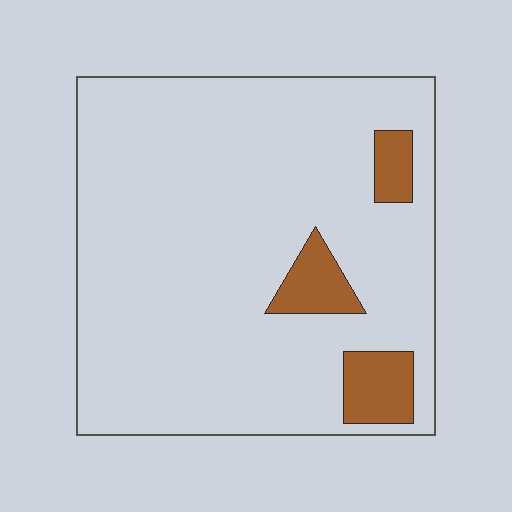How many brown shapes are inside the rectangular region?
3.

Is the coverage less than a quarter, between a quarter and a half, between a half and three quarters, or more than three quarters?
Less than a quarter.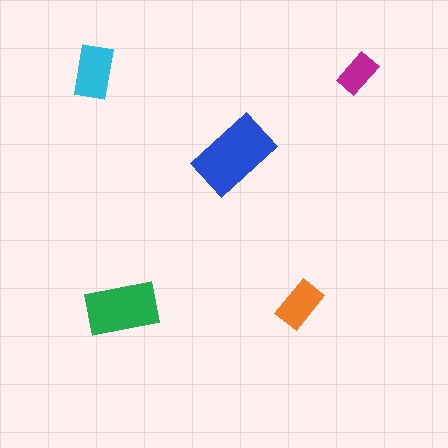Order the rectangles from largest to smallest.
the blue one, the green one, the cyan one, the orange one, the magenta one.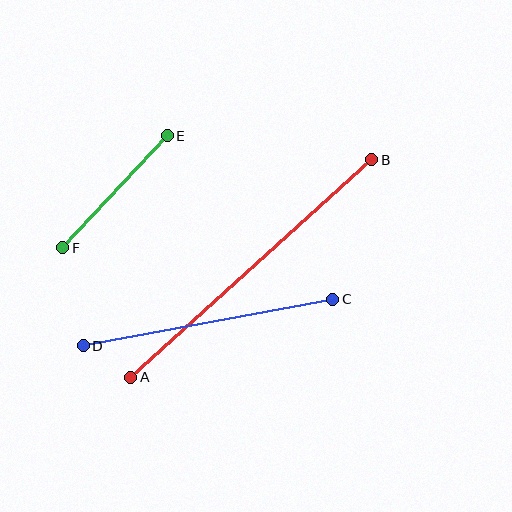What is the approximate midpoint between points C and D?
The midpoint is at approximately (208, 322) pixels.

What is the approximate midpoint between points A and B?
The midpoint is at approximately (251, 269) pixels.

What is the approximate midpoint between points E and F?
The midpoint is at approximately (115, 192) pixels.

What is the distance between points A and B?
The distance is approximately 325 pixels.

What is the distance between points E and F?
The distance is approximately 153 pixels.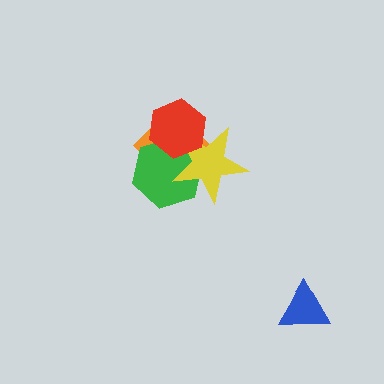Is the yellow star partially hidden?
Yes, it is partially covered by another shape.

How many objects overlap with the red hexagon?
3 objects overlap with the red hexagon.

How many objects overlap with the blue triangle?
0 objects overlap with the blue triangle.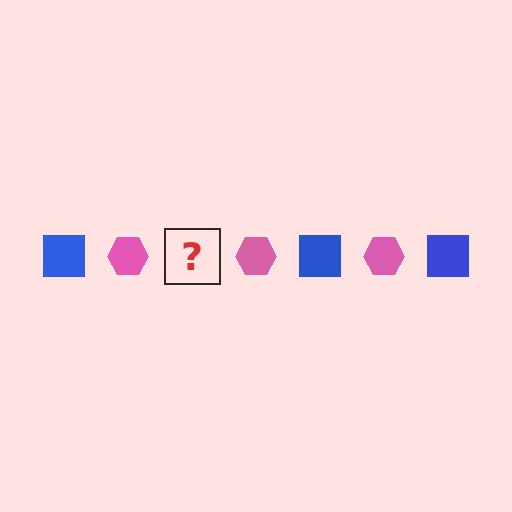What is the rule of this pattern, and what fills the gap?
The rule is that the pattern alternates between blue square and pink hexagon. The gap should be filled with a blue square.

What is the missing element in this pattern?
The missing element is a blue square.